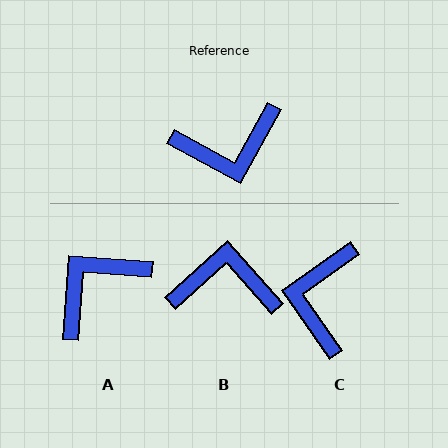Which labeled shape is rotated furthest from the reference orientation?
B, about 161 degrees away.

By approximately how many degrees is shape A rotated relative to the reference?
Approximately 155 degrees clockwise.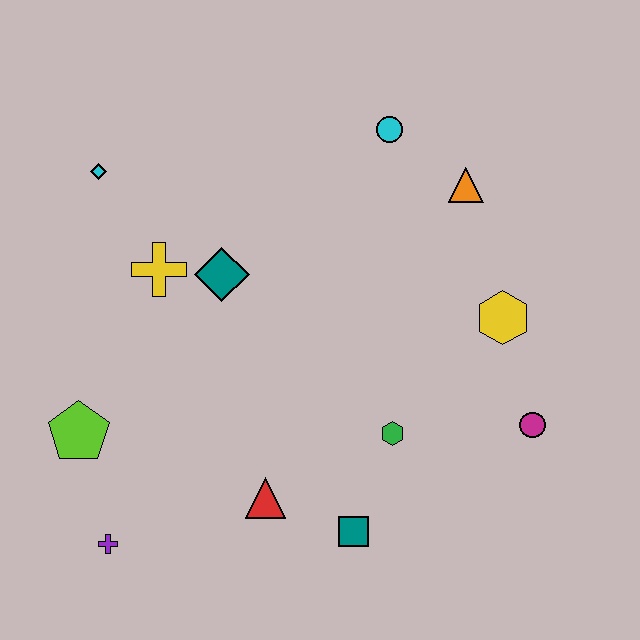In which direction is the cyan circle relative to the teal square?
The cyan circle is above the teal square.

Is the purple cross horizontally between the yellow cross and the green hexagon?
No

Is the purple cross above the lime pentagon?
No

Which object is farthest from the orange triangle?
The purple cross is farthest from the orange triangle.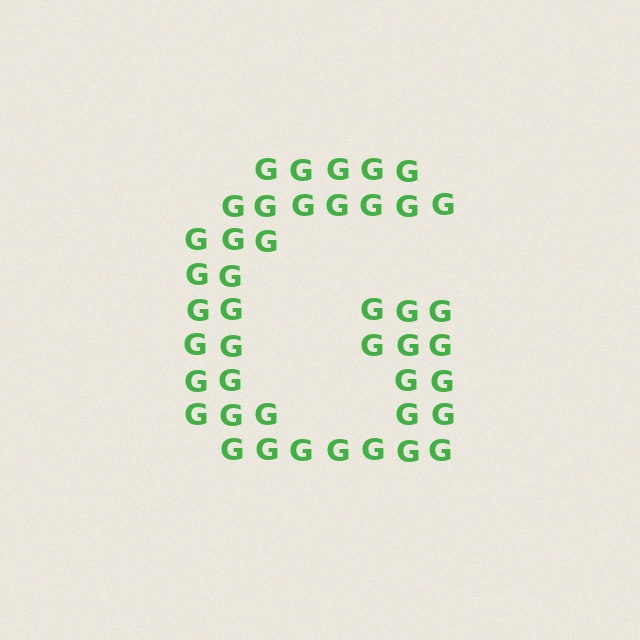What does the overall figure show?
The overall figure shows the letter G.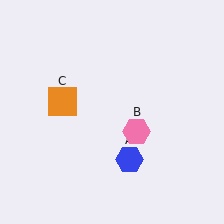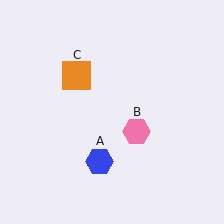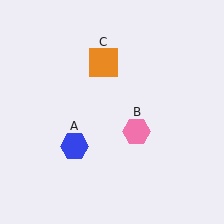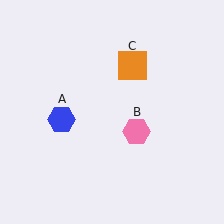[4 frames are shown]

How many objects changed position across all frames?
2 objects changed position: blue hexagon (object A), orange square (object C).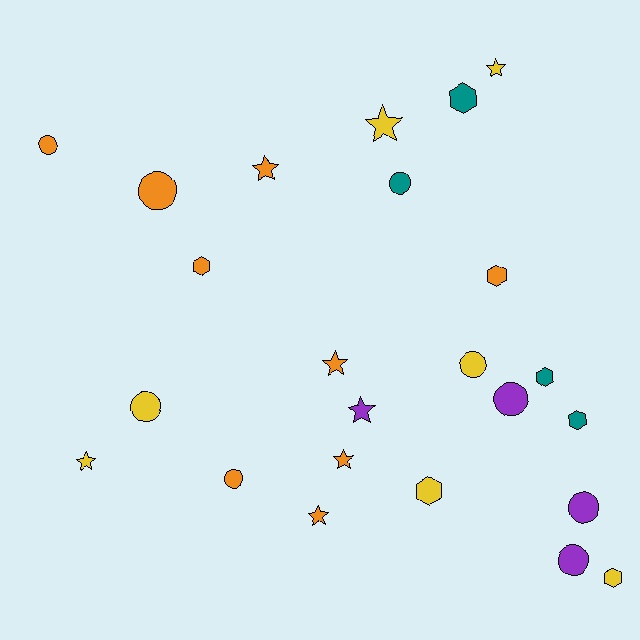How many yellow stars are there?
There are 3 yellow stars.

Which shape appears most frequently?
Circle, with 9 objects.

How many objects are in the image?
There are 24 objects.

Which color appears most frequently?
Orange, with 9 objects.